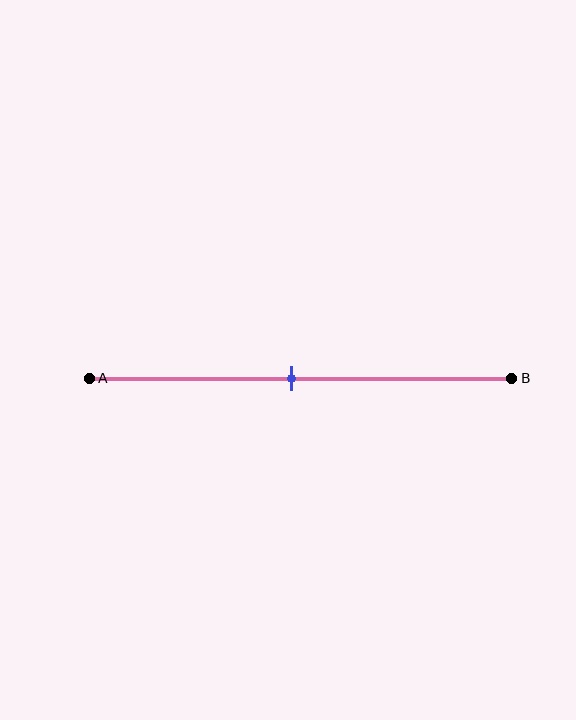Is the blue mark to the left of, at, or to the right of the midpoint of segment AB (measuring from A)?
The blue mark is approximately at the midpoint of segment AB.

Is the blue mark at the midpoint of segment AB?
Yes, the mark is approximately at the midpoint.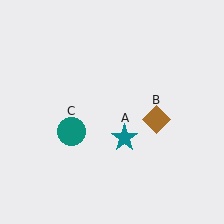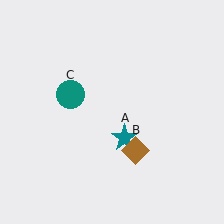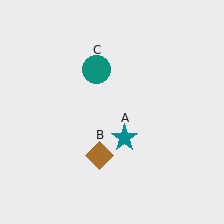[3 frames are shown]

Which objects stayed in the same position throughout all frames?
Teal star (object A) remained stationary.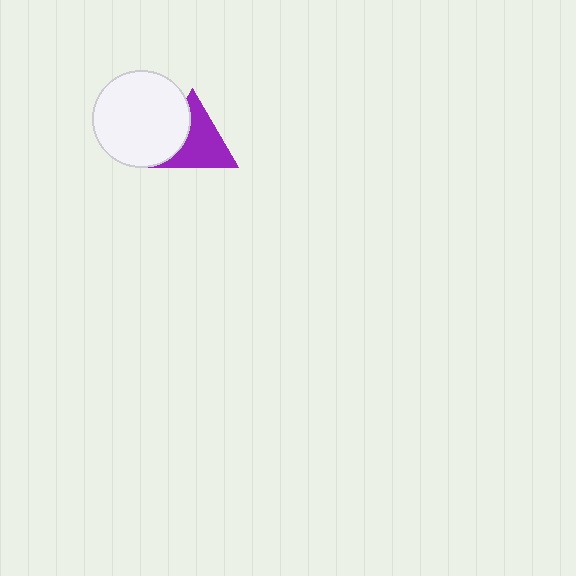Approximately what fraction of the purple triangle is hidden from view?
Roughly 31% of the purple triangle is hidden behind the white circle.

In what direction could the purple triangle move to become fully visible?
The purple triangle could move right. That would shift it out from behind the white circle entirely.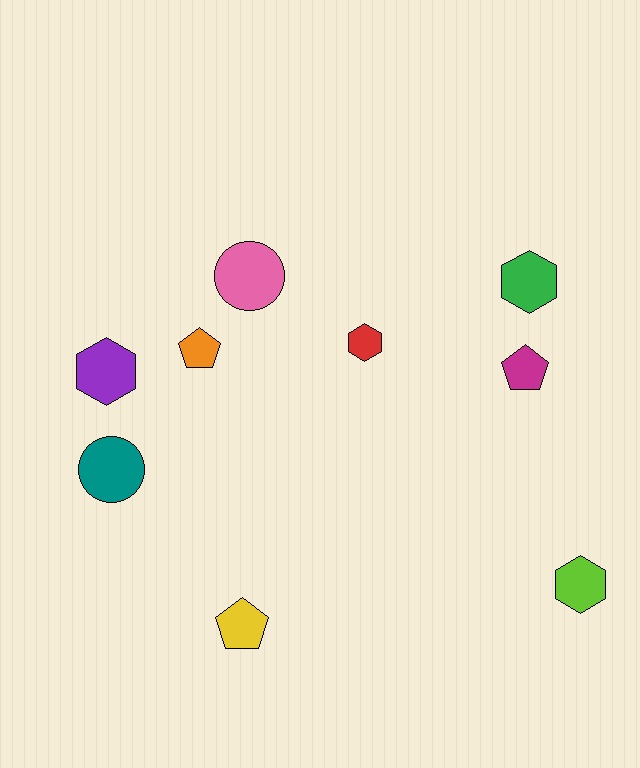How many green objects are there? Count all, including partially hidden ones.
There is 1 green object.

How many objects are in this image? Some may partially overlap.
There are 9 objects.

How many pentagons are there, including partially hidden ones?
There are 3 pentagons.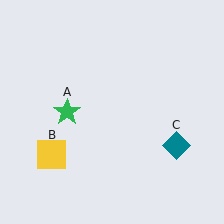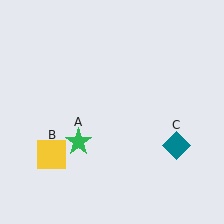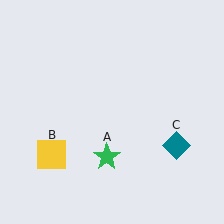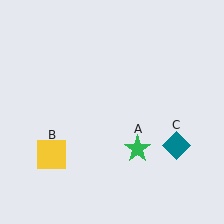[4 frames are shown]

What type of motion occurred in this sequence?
The green star (object A) rotated counterclockwise around the center of the scene.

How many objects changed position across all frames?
1 object changed position: green star (object A).